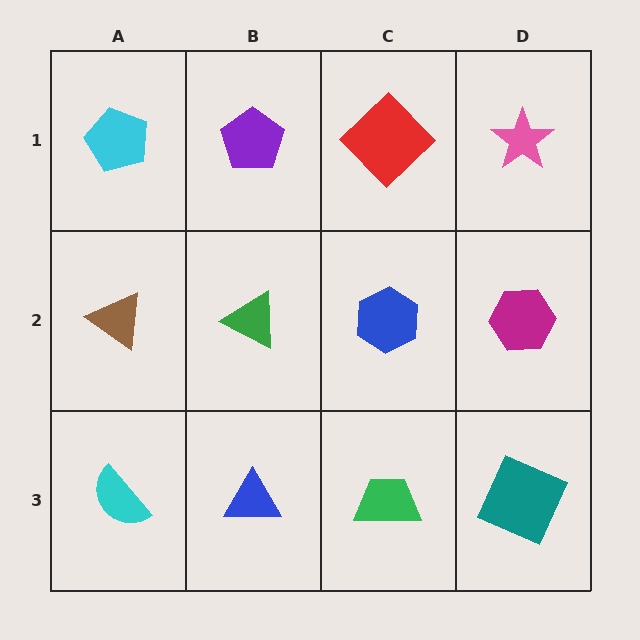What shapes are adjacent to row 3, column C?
A blue hexagon (row 2, column C), a blue triangle (row 3, column B), a teal square (row 3, column D).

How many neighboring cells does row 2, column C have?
4.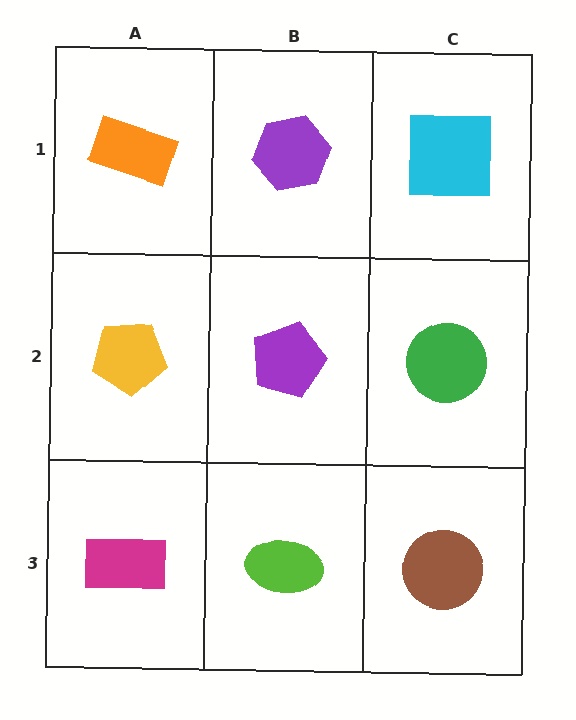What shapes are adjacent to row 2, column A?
An orange rectangle (row 1, column A), a magenta rectangle (row 3, column A), a purple pentagon (row 2, column B).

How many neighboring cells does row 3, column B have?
3.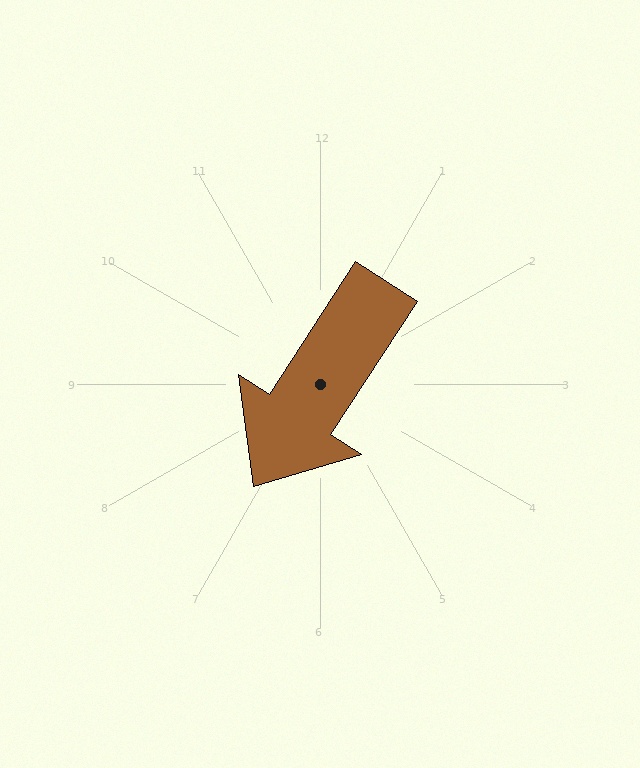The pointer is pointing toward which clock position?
Roughly 7 o'clock.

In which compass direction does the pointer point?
Southwest.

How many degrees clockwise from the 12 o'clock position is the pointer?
Approximately 213 degrees.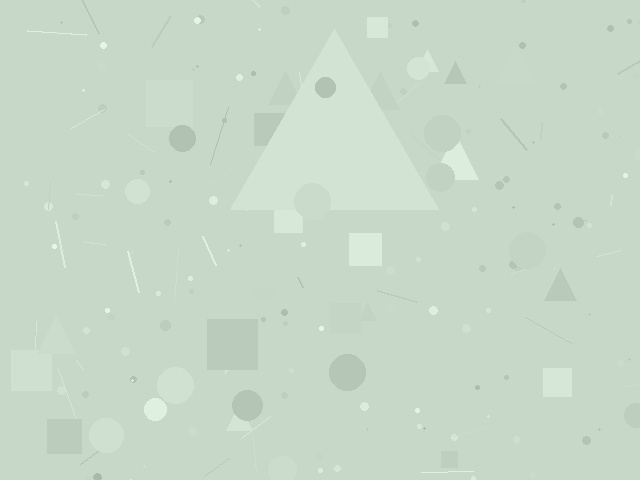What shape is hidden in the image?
A triangle is hidden in the image.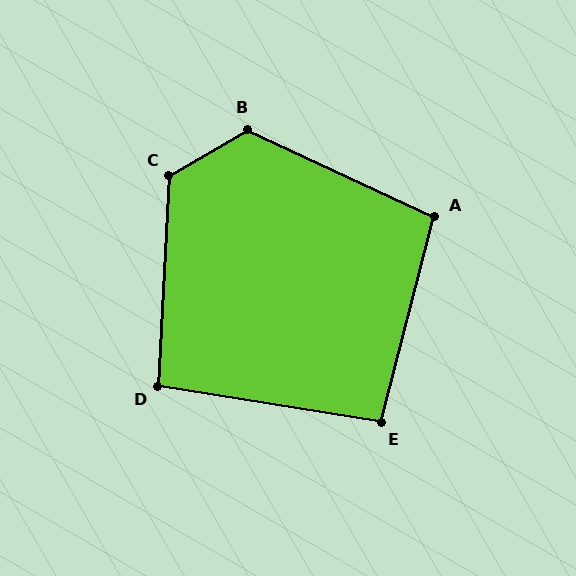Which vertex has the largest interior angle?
B, at approximately 125 degrees.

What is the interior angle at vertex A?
Approximately 100 degrees (obtuse).